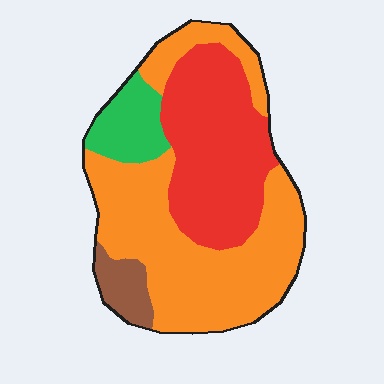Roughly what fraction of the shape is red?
Red covers around 35% of the shape.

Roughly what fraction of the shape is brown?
Brown covers about 5% of the shape.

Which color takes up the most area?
Orange, at roughly 50%.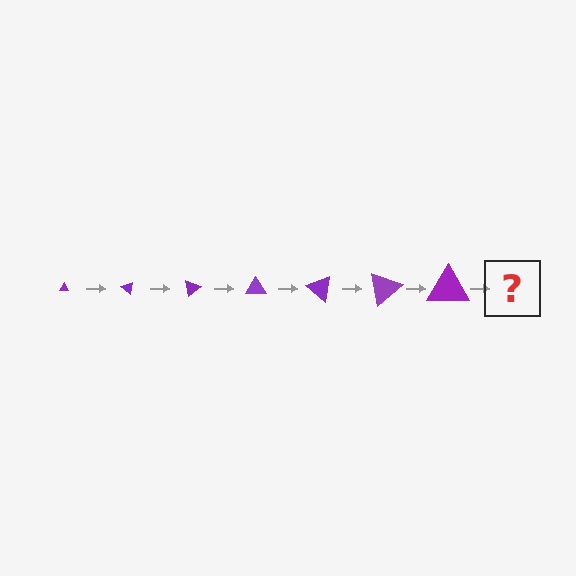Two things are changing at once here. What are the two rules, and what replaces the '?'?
The two rules are that the triangle grows larger each step and it rotates 40 degrees each step. The '?' should be a triangle, larger than the previous one and rotated 280 degrees from the start.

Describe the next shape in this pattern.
It should be a triangle, larger than the previous one and rotated 280 degrees from the start.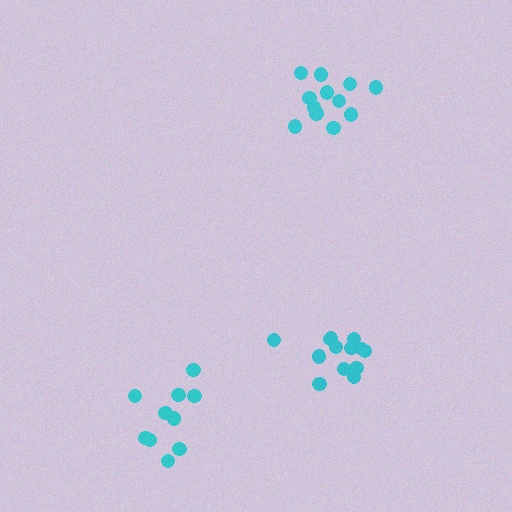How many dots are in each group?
Group 1: 13 dots, Group 2: 12 dots, Group 3: 10 dots (35 total).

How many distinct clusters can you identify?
There are 3 distinct clusters.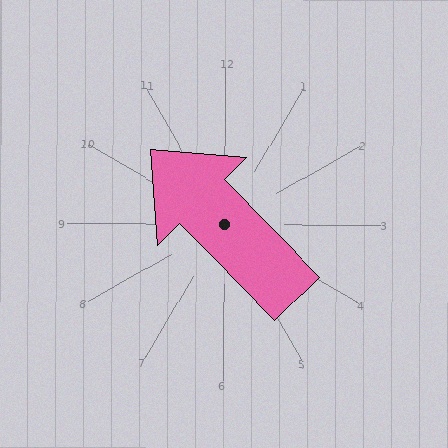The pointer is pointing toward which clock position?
Roughly 11 o'clock.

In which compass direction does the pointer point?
Northwest.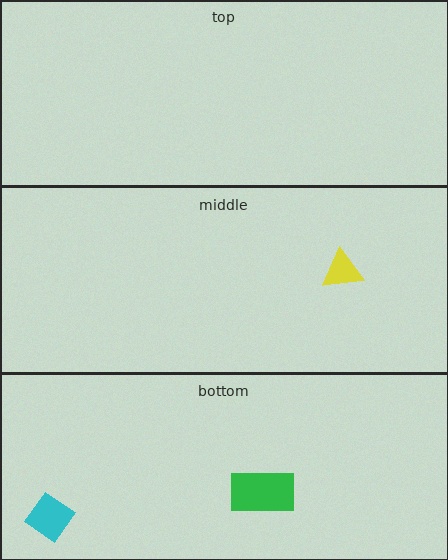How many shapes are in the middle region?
1.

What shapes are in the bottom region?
The green rectangle, the cyan diamond.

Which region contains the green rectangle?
The bottom region.